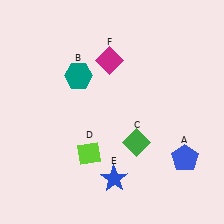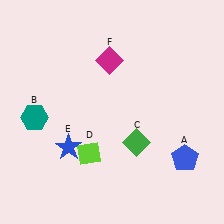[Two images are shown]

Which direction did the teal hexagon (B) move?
The teal hexagon (B) moved left.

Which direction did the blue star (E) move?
The blue star (E) moved left.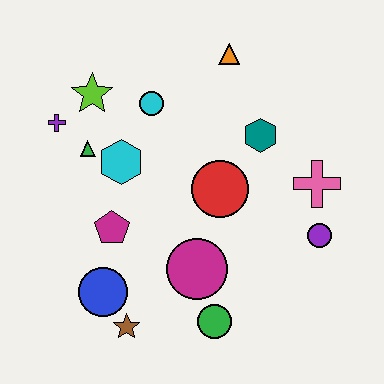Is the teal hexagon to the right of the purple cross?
Yes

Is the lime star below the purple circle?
No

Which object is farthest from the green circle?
The orange triangle is farthest from the green circle.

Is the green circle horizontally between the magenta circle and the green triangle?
No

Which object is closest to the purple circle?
The pink cross is closest to the purple circle.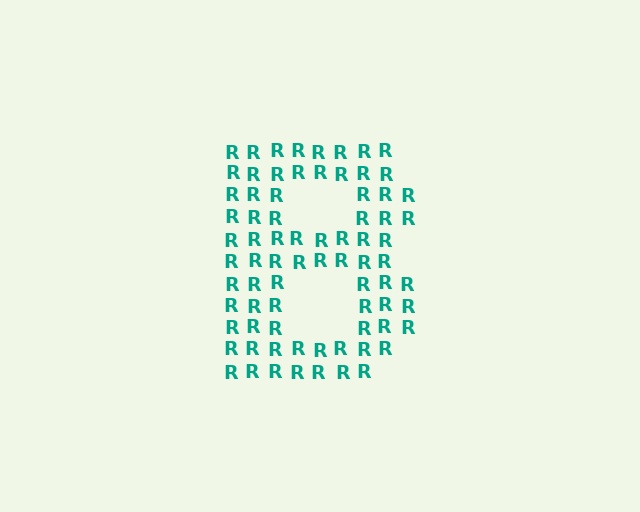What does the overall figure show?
The overall figure shows the letter B.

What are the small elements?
The small elements are letter R's.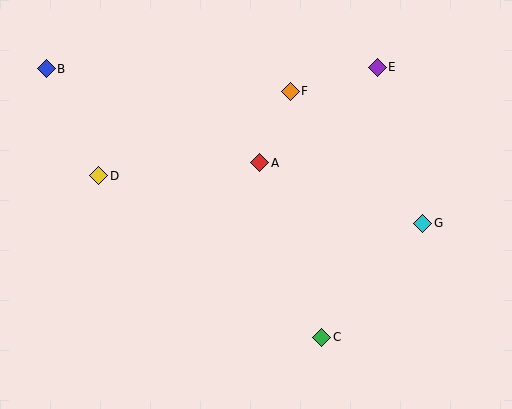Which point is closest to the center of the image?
Point A at (260, 163) is closest to the center.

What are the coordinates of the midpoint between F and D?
The midpoint between F and D is at (194, 133).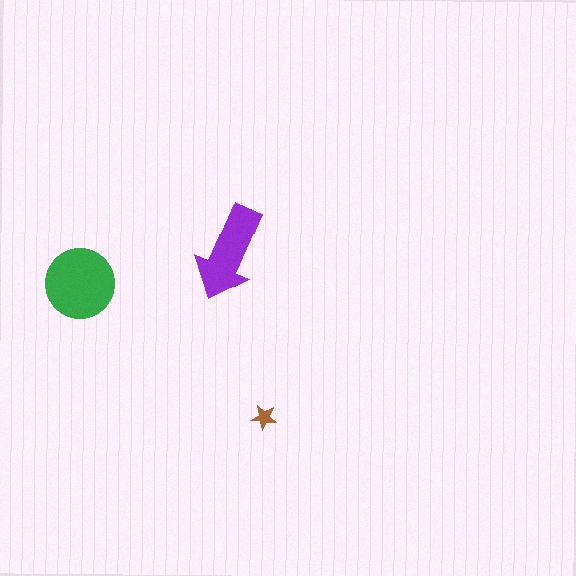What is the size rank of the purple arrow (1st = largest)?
2nd.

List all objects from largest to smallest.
The green circle, the purple arrow, the brown star.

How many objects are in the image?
There are 3 objects in the image.